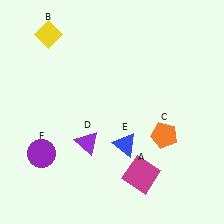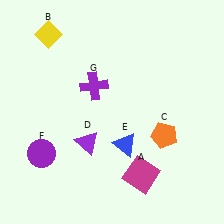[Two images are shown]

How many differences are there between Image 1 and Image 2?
There is 1 difference between the two images.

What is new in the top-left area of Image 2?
A purple cross (G) was added in the top-left area of Image 2.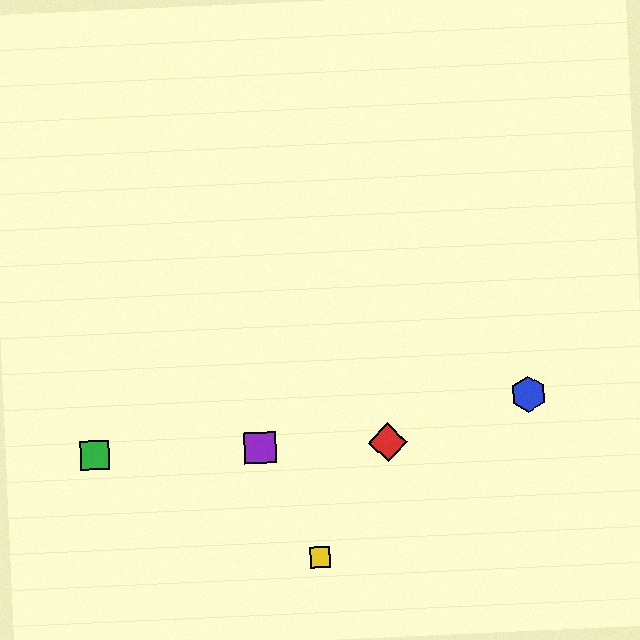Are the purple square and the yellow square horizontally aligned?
No, the purple square is at y≈448 and the yellow square is at y≈557.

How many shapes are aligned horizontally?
3 shapes (the red diamond, the green square, the purple square) are aligned horizontally.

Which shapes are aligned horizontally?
The red diamond, the green square, the purple square are aligned horizontally.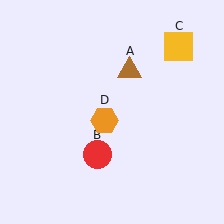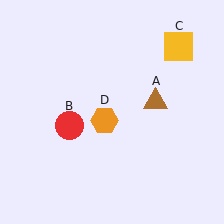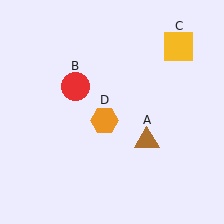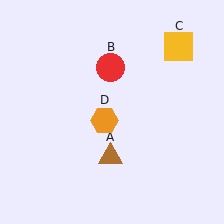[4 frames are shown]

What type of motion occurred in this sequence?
The brown triangle (object A), red circle (object B) rotated clockwise around the center of the scene.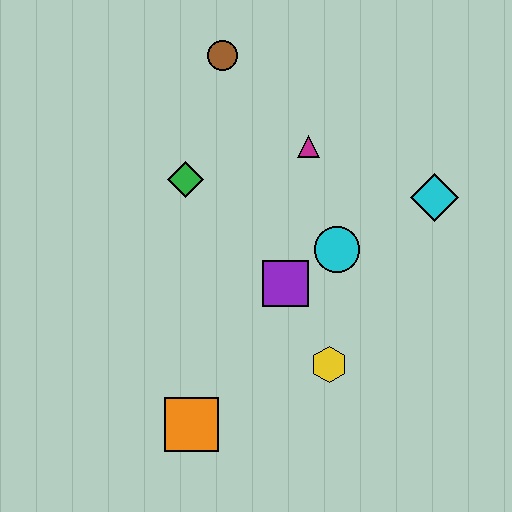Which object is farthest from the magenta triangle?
The orange square is farthest from the magenta triangle.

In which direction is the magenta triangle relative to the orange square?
The magenta triangle is above the orange square.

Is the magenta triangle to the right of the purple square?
Yes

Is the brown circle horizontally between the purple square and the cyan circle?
No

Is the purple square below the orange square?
No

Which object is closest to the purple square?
The cyan circle is closest to the purple square.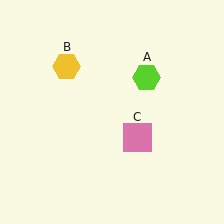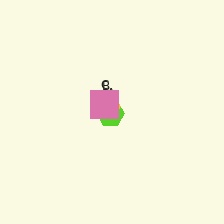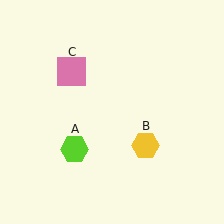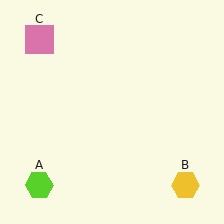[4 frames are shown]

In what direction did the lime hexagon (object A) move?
The lime hexagon (object A) moved down and to the left.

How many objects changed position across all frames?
3 objects changed position: lime hexagon (object A), yellow hexagon (object B), pink square (object C).